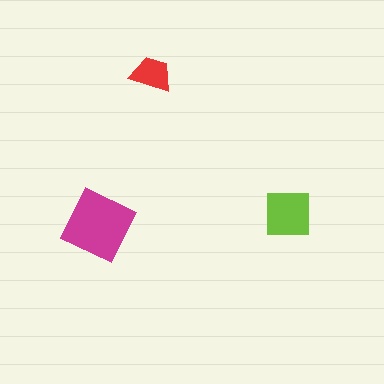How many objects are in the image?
There are 3 objects in the image.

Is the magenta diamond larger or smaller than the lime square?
Larger.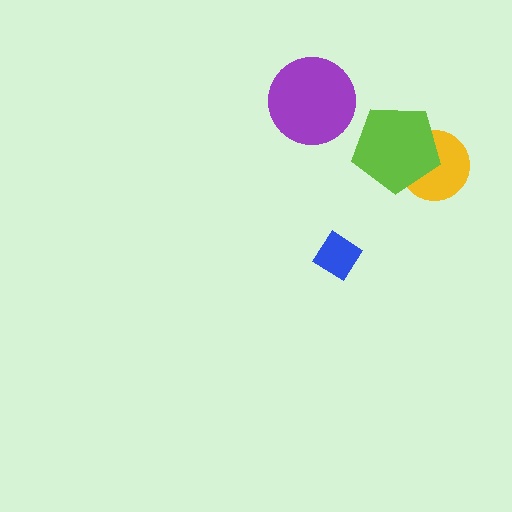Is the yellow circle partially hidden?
Yes, it is partially covered by another shape.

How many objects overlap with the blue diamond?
0 objects overlap with the blue diamond.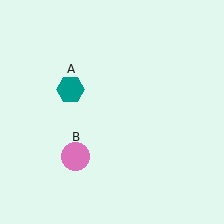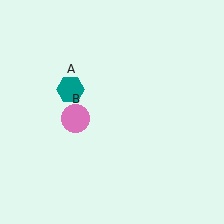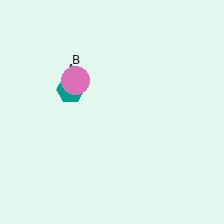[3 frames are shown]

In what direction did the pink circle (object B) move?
The pink circle (object B) moved up.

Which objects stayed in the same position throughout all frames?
Teal hexagon (object A) remained stationary.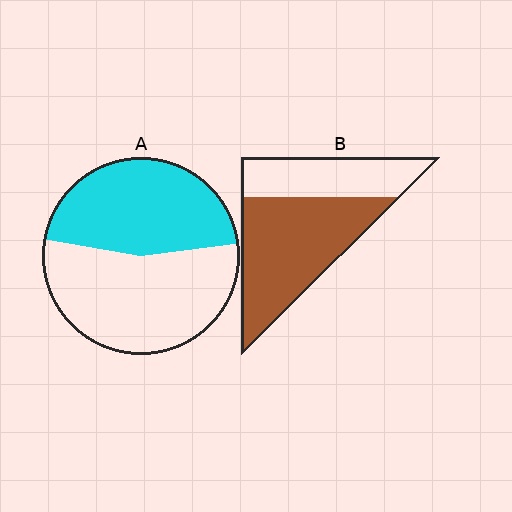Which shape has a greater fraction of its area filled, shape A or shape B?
Shape B.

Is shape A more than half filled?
No.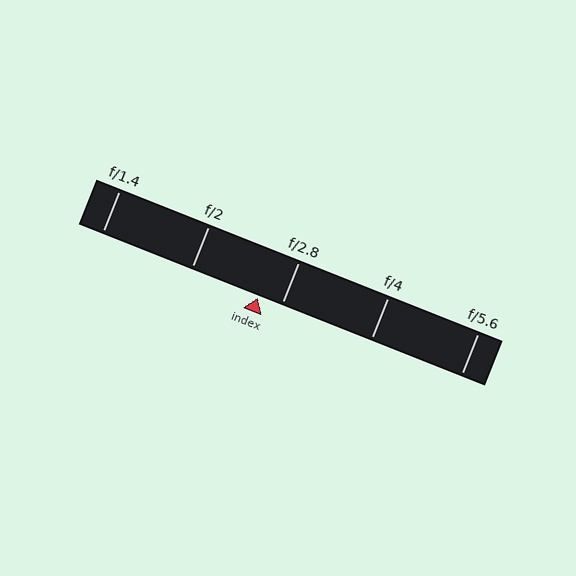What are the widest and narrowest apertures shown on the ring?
The widest aperture shown is f/1.4 and the narrowest is f/5.6.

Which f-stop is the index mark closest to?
The index mark is closest to f/2.8.